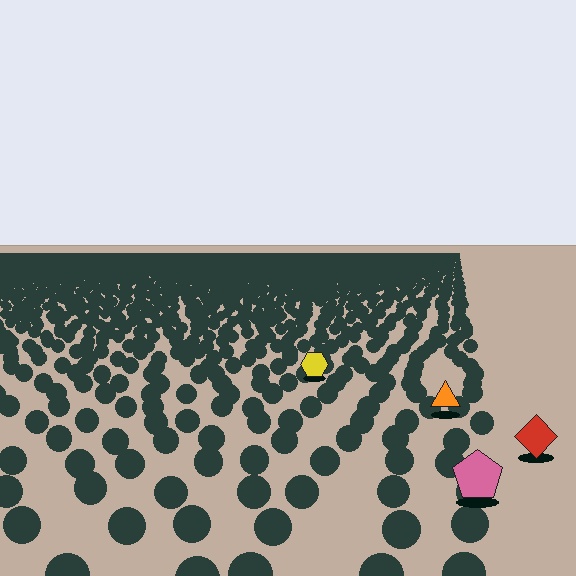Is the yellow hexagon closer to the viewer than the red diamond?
No. The red diamond is closer — you can tell from the texture gradient: the ground texture is coarser near it.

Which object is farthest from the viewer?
The yellow hexagon is farthest from the viewer. It appears smaller and the ground texture around it is denser.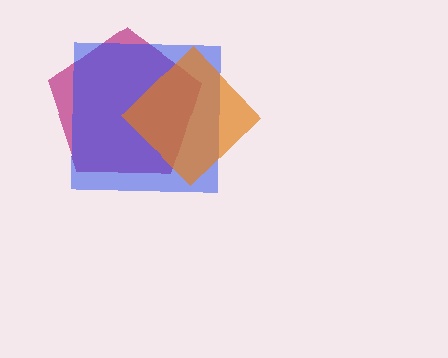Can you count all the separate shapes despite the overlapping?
Yes, there are 3 separate shapes.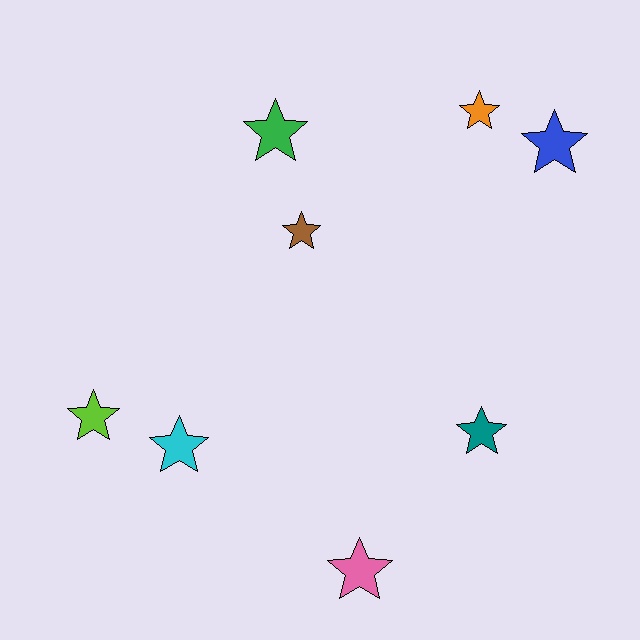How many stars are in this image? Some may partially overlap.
There are 8 stars.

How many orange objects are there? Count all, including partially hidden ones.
There is 1 orange object.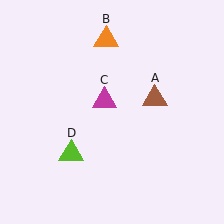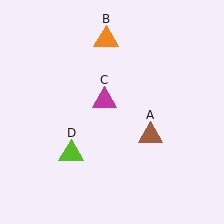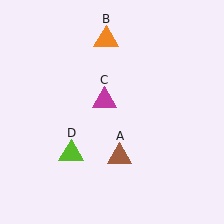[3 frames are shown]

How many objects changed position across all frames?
1 object changed position: brown triangle (object A).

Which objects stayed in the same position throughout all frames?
Orange triangle (object B) and magenta triangle (object C) and lime triangle (object D) remained stationary.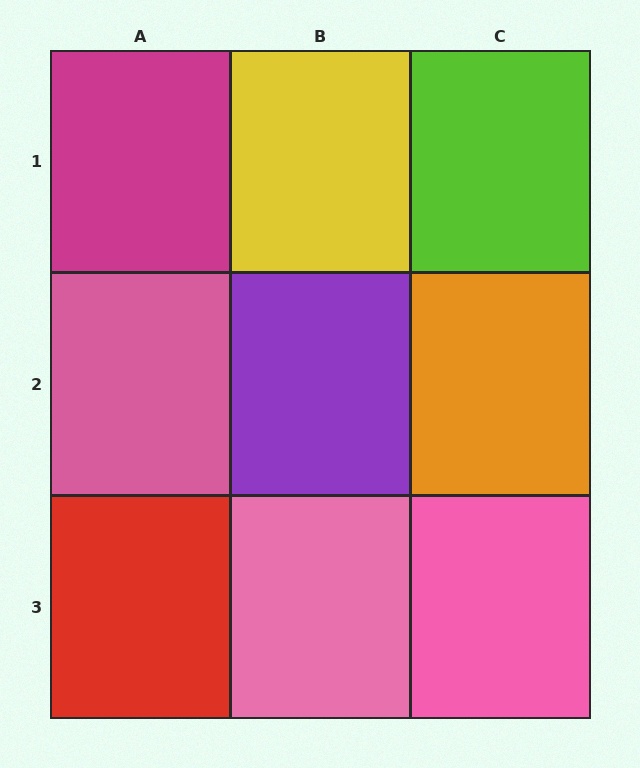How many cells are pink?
3 cells are pink.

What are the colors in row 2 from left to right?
Pink, purple, orange.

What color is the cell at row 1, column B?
Yellow.